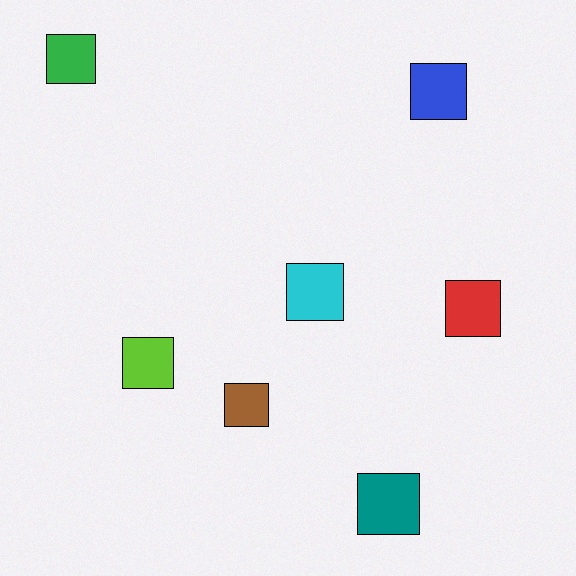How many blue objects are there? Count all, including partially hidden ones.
There is 1 blue object.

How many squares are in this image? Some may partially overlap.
There are 7 squares.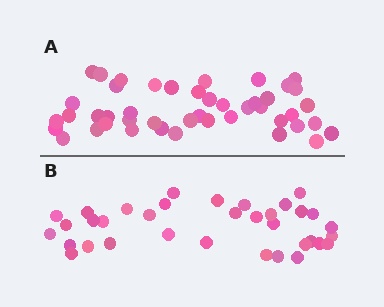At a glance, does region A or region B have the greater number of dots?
Region A (the top region) has more dots.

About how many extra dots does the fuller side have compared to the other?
Region A has roughly 10 or so more dots than region B.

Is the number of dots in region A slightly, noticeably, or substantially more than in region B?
Region A has noticeably more, but not dramatically so. The ratio is roughly 1.3 to 1.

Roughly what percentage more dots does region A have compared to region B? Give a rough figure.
About 30% more.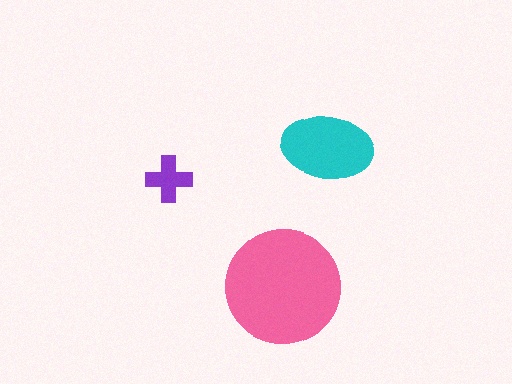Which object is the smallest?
The purple cross.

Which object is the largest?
The pink circle.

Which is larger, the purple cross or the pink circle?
The pink circle.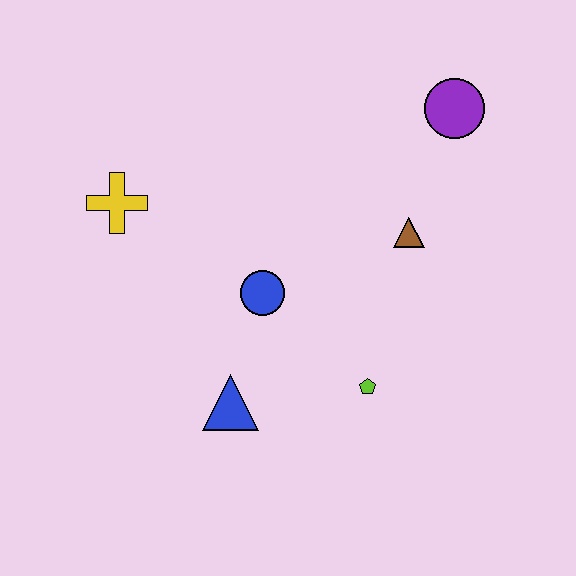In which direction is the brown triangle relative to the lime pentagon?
The brown triangle is above the lime pentagon.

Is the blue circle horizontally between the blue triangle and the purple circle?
Yes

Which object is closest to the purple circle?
The brown triangle is closest to the purple circle.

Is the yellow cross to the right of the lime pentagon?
No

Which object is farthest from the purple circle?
The blue triangle is farthest from the purple circle.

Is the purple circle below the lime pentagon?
No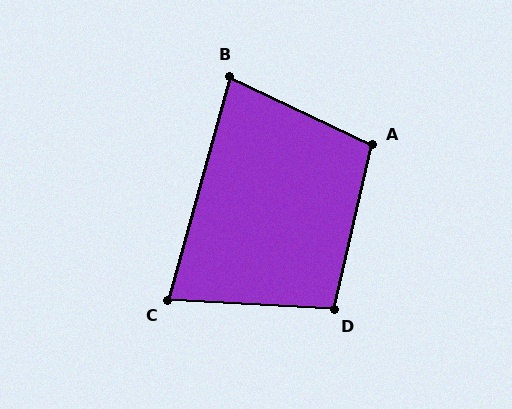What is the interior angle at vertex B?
Approximately 80 degrees (acute).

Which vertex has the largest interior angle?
A, at approximately 102 degrees.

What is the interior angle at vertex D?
Approximately 100 degrees (obtuse).